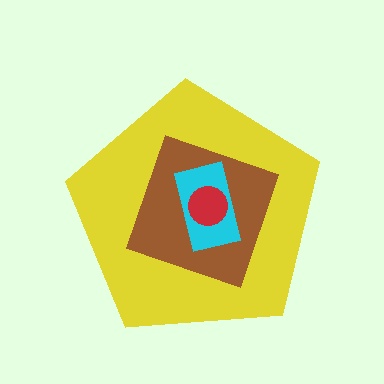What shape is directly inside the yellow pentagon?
The brown square.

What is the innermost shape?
The red circle.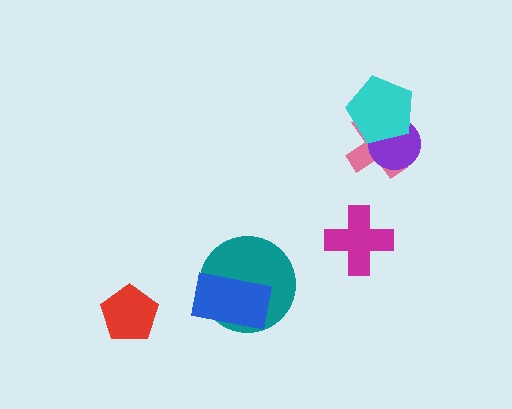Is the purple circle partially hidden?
Yes, it is partially covered by another shape.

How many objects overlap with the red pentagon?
0 objects overlap with the red pentagon.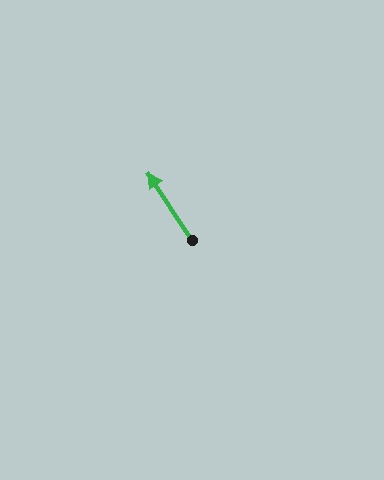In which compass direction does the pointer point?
Northwest.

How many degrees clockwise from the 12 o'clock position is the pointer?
Approximately 327 degrees.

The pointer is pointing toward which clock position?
Roughly 11 o'clock.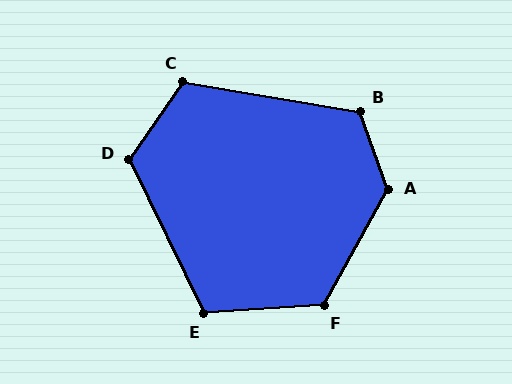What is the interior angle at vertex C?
Approximately 116 degrees (obtuse).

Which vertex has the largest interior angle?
A, at approximately 132 degrees.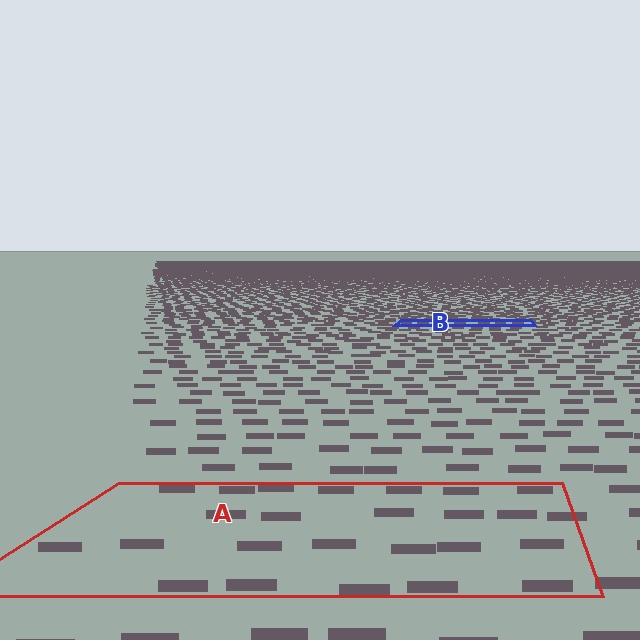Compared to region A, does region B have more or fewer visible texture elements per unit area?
Region B has more texture elements per unit area — they are packed more densely because it is farther away.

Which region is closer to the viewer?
Region A is closer. The texture elements there are larger and more spread out.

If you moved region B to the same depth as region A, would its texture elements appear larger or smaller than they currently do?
They would appear larger. At a closer depth, the same texture elements are projected at a bigger on-screen size.